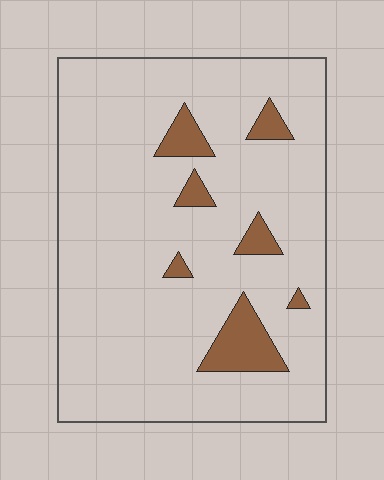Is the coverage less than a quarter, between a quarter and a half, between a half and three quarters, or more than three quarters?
Less than a quarter.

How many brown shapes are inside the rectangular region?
7.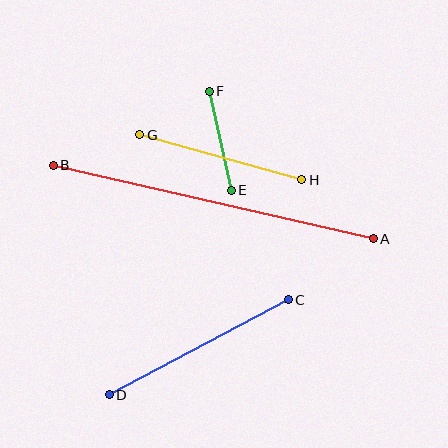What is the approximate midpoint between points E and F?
The midpoint is at approximately (220, 141) pixels.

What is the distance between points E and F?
The distance is approximately 101 pixels.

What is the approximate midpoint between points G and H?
The midpoint is at approximately (221, 157) pixels.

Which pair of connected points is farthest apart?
Points A and B are farthest apart.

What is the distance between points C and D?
The distance is approximately 203 pixels.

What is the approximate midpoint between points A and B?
The midpoint is at approximately (213, 202) pixels.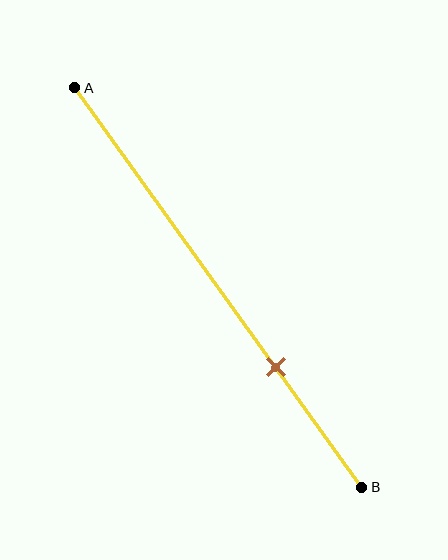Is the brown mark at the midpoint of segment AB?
No, the mark is at about 70% from A, not at the 50% midpoint.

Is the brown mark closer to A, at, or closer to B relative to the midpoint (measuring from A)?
The brown mark is closer to point B than the midpoint of segment AB.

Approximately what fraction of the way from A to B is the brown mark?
The brown mark is approximately 70% of the way from A to B.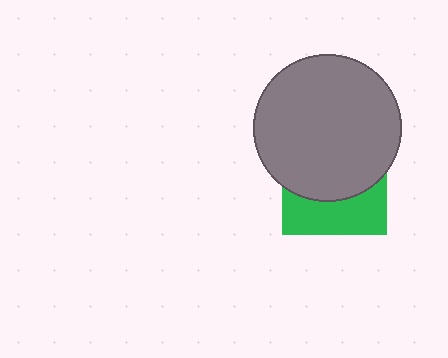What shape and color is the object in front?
The object in front is a gray circle.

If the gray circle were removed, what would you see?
You would see the complete green square.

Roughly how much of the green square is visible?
A small part of it is visible (roughly 39%).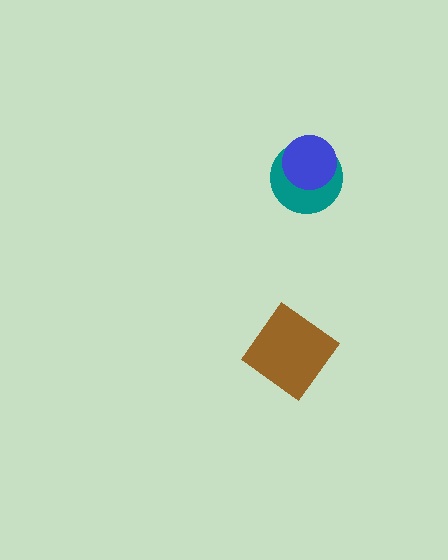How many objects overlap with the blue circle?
1 object overlaps with the blue circle.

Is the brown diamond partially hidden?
No, no other shape covers it.